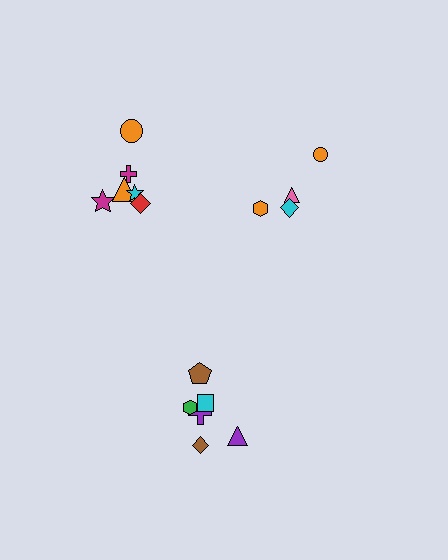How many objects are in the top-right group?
There are 4 objects.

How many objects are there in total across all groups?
There are 16 objects.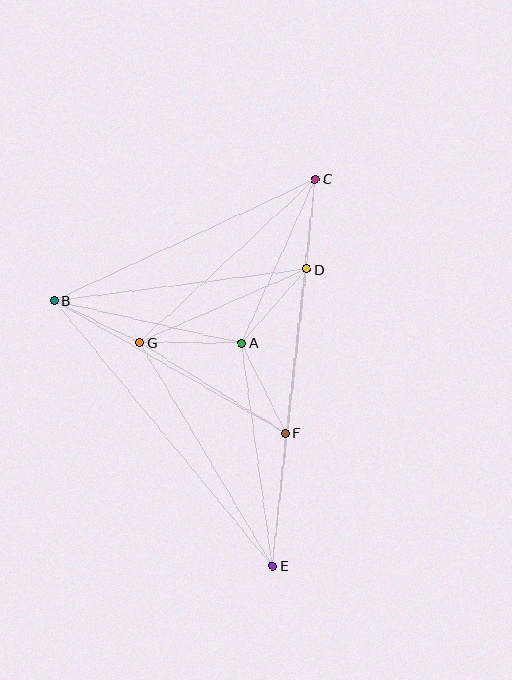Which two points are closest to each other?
Points C and D are closest to each other.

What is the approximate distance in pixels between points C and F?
The distance between C and F is approximately 256 pixels.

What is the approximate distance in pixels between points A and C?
The distance between A and C is approximately 180 pixels.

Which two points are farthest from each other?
Points C and E are farthest from each other.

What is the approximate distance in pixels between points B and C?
The distance between B and C is approximately 288 pixels.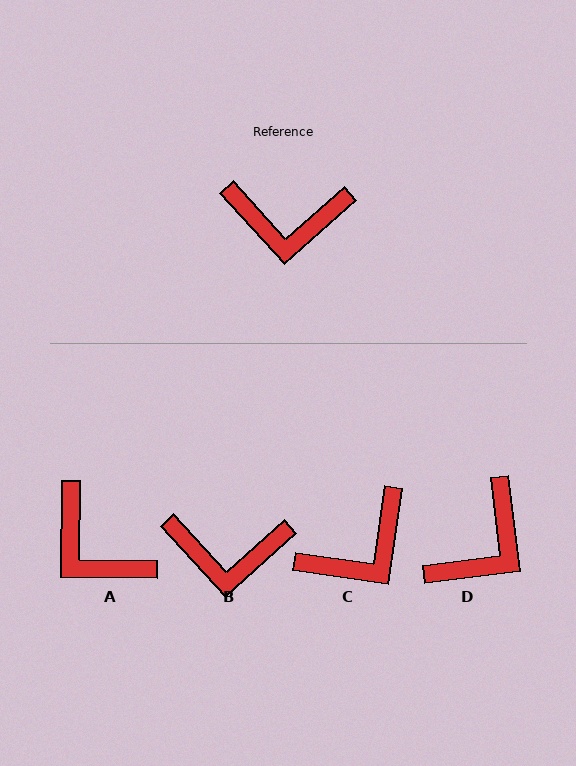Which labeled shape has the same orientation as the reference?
B.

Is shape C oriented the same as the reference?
No, it is off by about 40 degrees.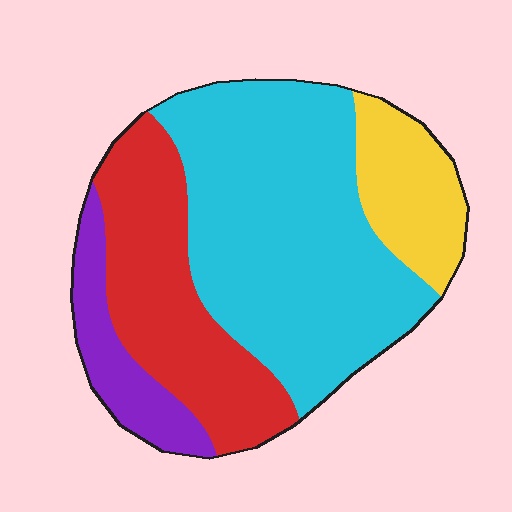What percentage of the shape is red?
Red takes up between a sixth and a third of the shape.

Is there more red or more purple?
Red.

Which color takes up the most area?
Cyan, at roughly 50%.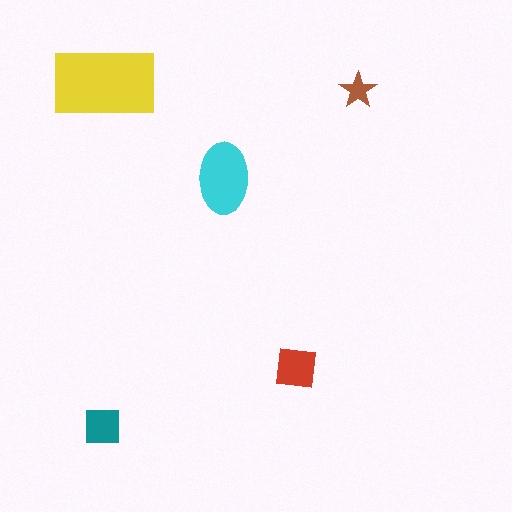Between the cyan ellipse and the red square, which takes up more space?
The cyan ellipse.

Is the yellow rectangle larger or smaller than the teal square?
Larger.